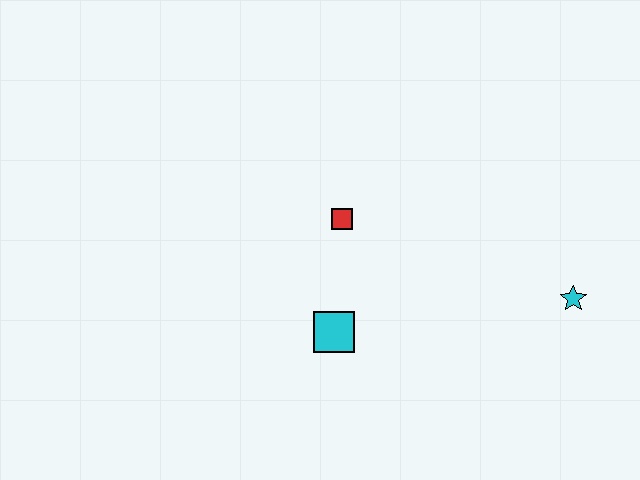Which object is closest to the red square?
The cyan square is closest to the red square.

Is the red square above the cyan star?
Yes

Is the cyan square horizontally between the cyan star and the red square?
No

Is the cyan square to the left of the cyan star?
Yes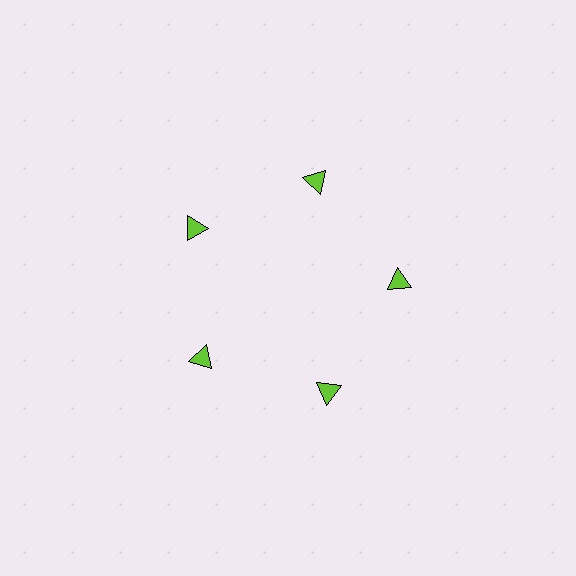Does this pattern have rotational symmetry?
Yes, this pattern has 5-fold rotational symmetry. It looks the same after rotating 72 degrees around the center.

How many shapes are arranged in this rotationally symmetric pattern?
There are 5 shapes, arranged in 5 groups of 1.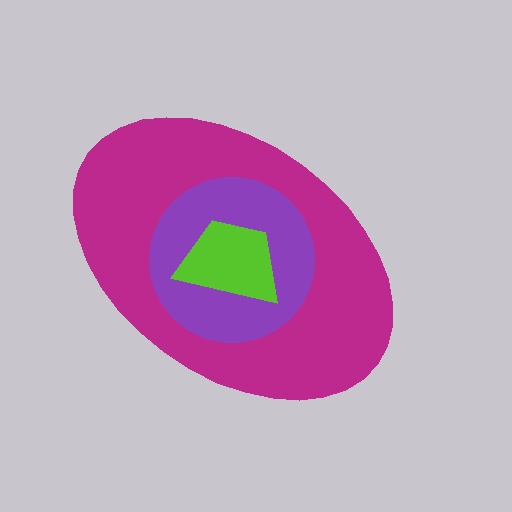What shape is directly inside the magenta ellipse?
The purple circle.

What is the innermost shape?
The lime trapezoid.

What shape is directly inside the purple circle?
The lime trapezoid.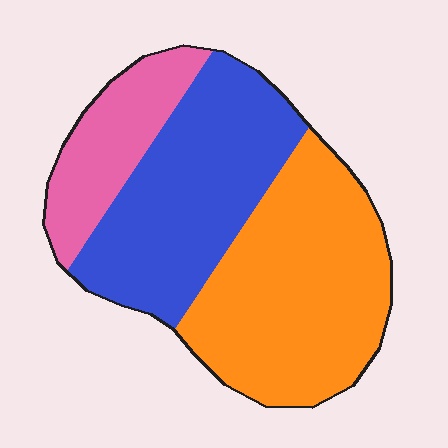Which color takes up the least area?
Pink, at roughly 20%.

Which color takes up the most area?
Orange, at roughly 45%.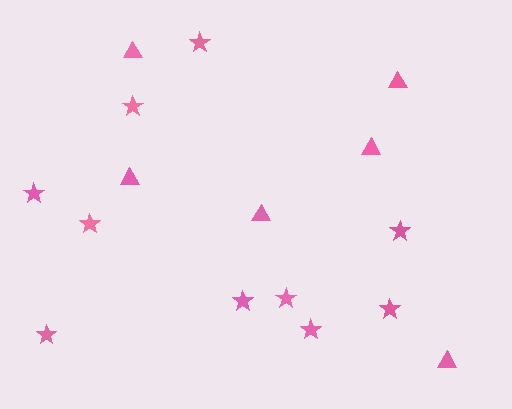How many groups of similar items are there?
There are 2 groups: one group of stars (10) and one group of triangles (6).